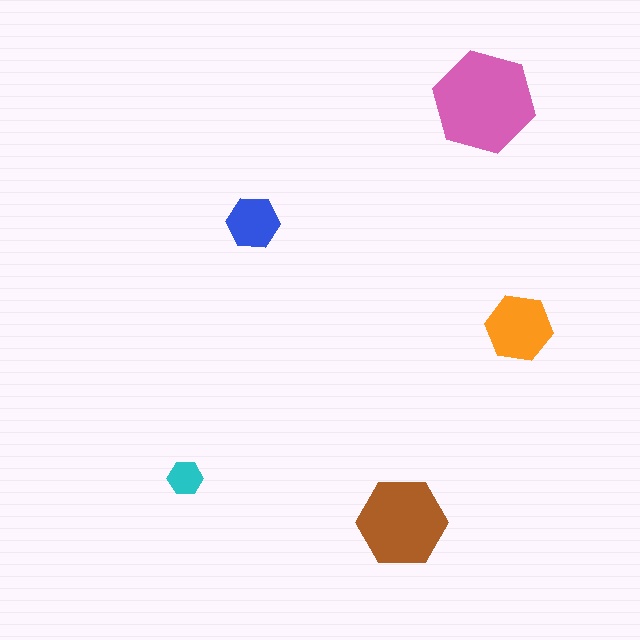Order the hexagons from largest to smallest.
the pink one, the brown one, the orange one, the blue one, the cyan one.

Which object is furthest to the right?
The orange hexagon is rightmost.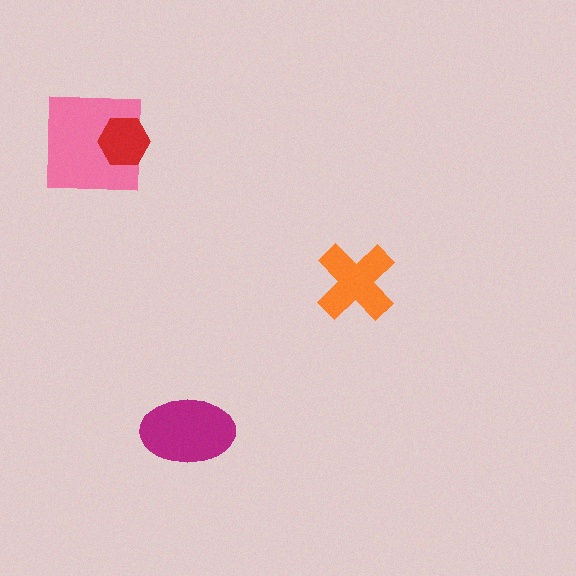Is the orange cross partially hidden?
No, no other shape covers it.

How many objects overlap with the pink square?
1 object overlaps with the pink square.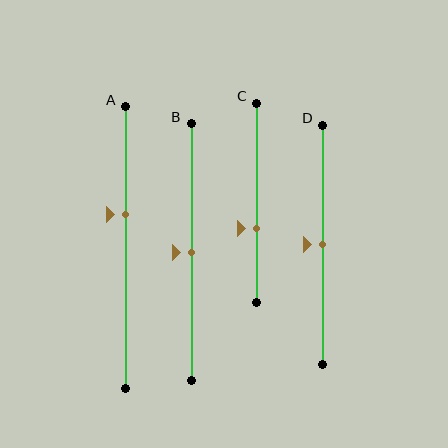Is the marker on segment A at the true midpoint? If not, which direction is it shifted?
No, the marker on segment A is shifted upward by about 12% of the segment length.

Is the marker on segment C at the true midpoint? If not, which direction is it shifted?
No, the marker on segment C is shifted downward by about 13% of the segment length.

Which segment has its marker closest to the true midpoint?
Segment B has its marker closest to the true midpoint.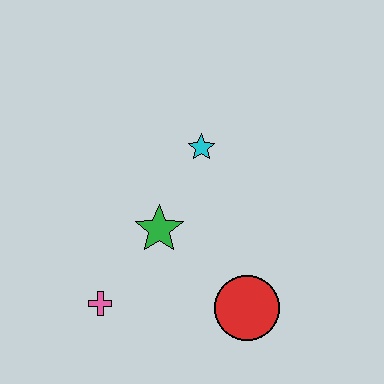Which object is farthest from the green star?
The red circle is farthest from the green star.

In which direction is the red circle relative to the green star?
The red circle is to the right of the green star.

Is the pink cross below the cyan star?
Yes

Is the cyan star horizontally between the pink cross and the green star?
No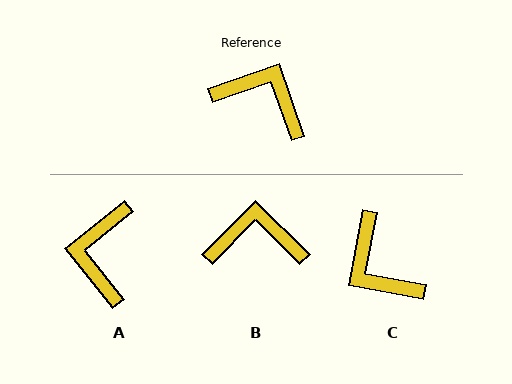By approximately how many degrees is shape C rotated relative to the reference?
Approximately 150 degrees counter-clockwise.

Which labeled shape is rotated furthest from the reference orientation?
C, about 150 degrees away.